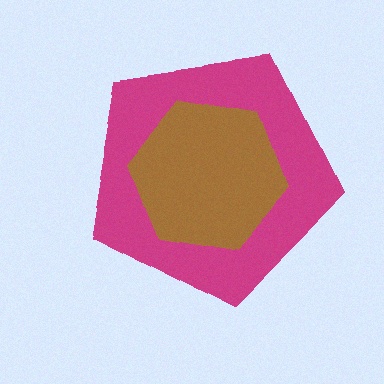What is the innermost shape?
The brown hexagon.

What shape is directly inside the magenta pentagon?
The brown hexagon.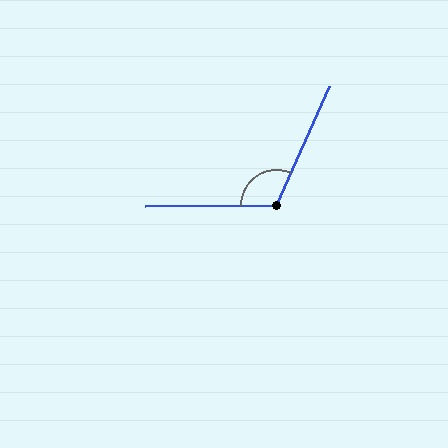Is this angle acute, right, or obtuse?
It is obtuse.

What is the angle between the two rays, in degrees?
Approximately 114 degrees.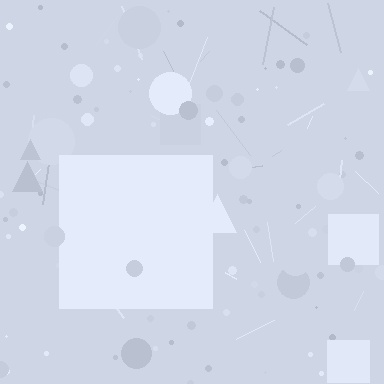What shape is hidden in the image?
A square is hidden in the image.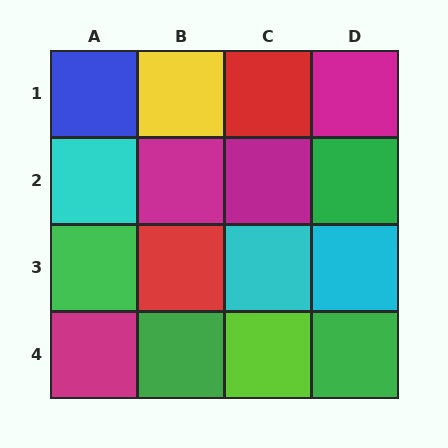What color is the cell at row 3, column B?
Red.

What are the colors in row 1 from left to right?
Blue, yellow, red, magenta.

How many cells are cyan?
3 cells are cyan.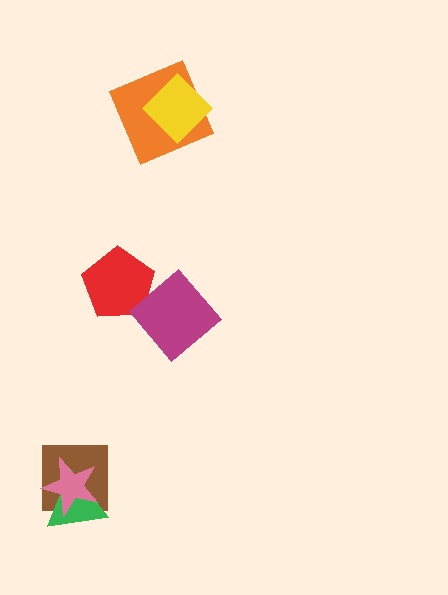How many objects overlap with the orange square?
1 object overlaps with the orange square.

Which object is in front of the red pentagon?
The magenta diamond is in front of the red pentagon.